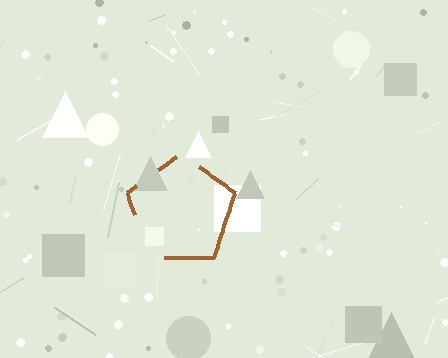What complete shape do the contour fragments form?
The contour fragments form a pentagon.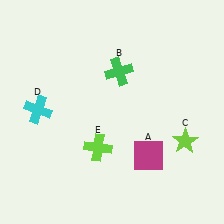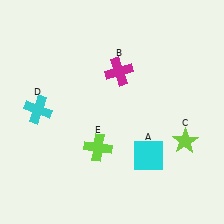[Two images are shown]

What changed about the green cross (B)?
In Image 1, B is green. In Image 2, it changed to magenta.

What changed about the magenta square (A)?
In Image 1, A is magenta. In Image 2, it changed to cyan.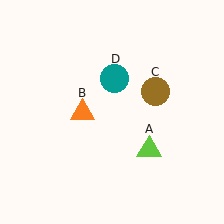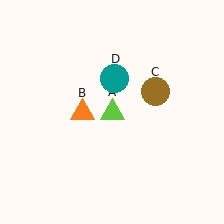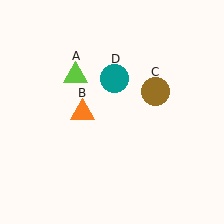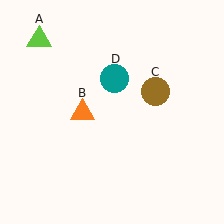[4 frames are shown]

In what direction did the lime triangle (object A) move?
The lime triangle (object A) moved up and to the left.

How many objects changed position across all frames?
1 object changed position: lime triangle (object A).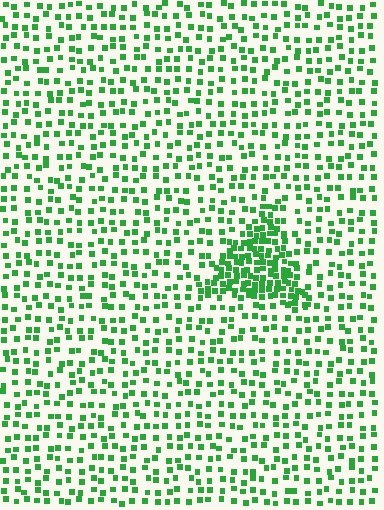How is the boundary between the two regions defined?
The boundary is defined by a change in element density (approximately 2.5x ratio). All elements are the same color, size, and shape.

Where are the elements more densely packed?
The elements are more densely packed inside the triangle boundary.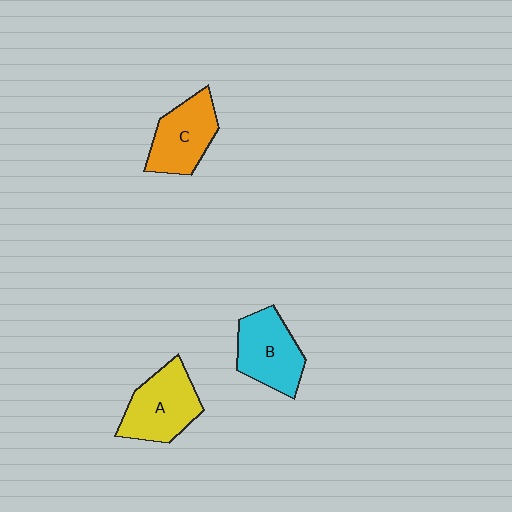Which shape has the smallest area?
Shape C (orange).